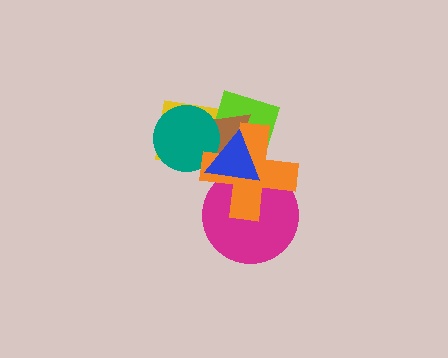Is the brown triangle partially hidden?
Yes, it is partially covered by another shape.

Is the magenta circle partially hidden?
Yes, it is partially covered by another shape.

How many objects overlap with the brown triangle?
5 objects overlap with the brown triangle.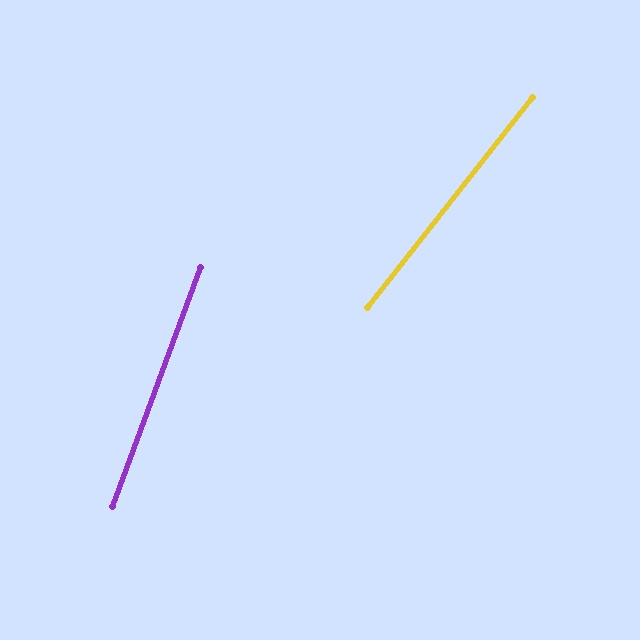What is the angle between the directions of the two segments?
Approximately 18 degrees.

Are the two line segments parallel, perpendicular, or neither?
Neither parallel nor perpendicular — they differ by about 18°.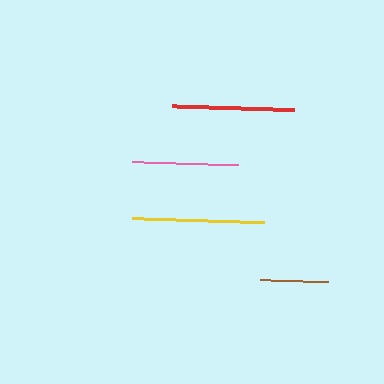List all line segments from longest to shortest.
From longest to shortest: yellow, red, pink, brown.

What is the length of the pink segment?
The pink segment is approximately 107 pixels long.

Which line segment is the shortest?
The brown line is the shortest at approximately 68 pixels.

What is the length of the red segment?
The red segment is approximately 122 pixels long.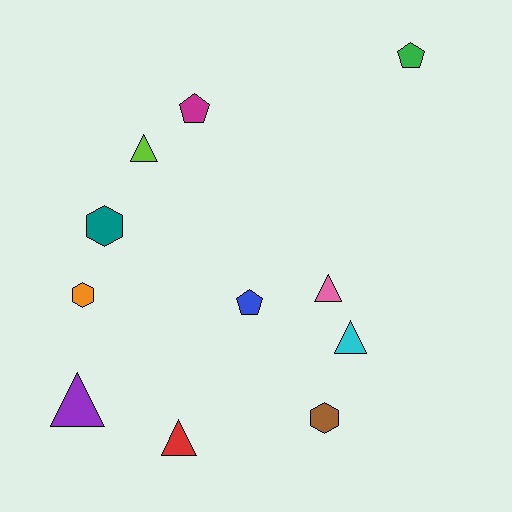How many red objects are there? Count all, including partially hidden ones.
There is 1 red object.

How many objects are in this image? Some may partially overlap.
There are 11 objects.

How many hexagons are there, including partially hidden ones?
There are 3 hexagons.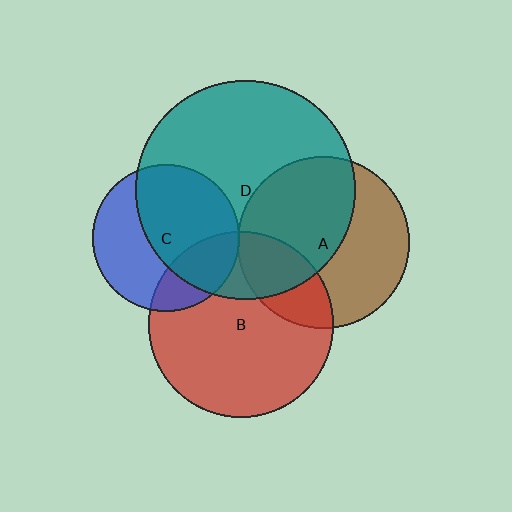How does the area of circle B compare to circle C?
Approximately 1.6 times.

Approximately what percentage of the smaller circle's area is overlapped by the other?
Approximately 5%.